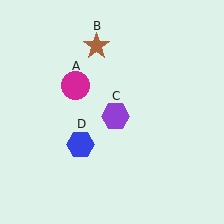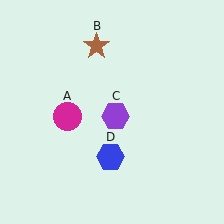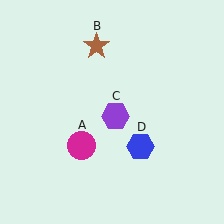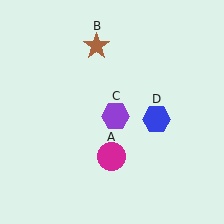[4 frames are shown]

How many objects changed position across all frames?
2 objects changed position: magenta circle (object A), blue hexagon (object D).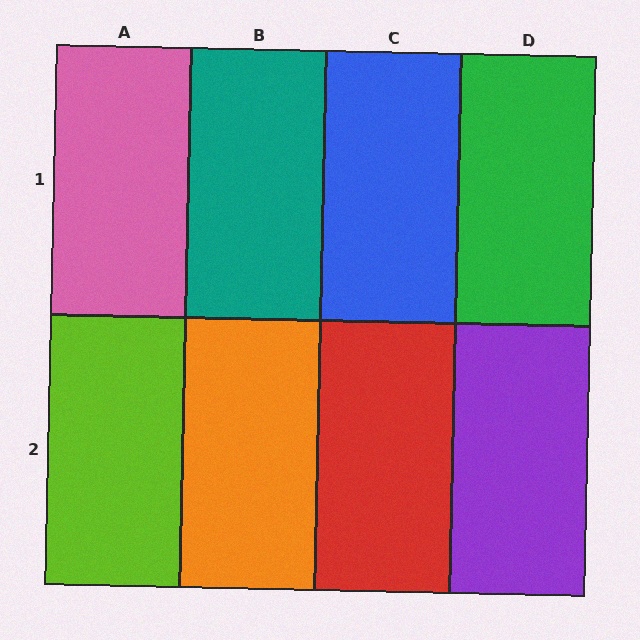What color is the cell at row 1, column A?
Pink.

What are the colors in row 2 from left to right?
Lime, orange, red, purple.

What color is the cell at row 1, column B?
Teal.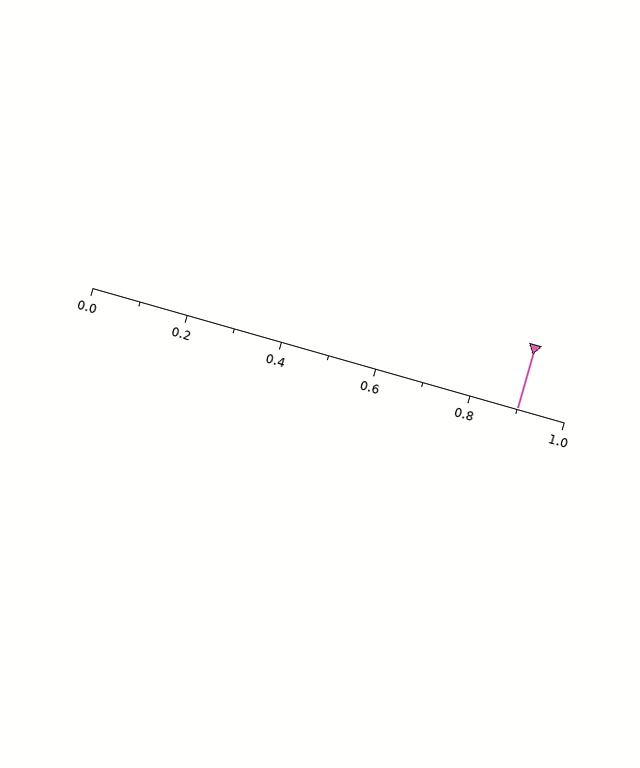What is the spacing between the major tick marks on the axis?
The major ticks are spaced 0.2 apart.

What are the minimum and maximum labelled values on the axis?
The axis runs from 0.0 to 1.0.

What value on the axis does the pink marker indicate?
The marker indicates approximately 0.9.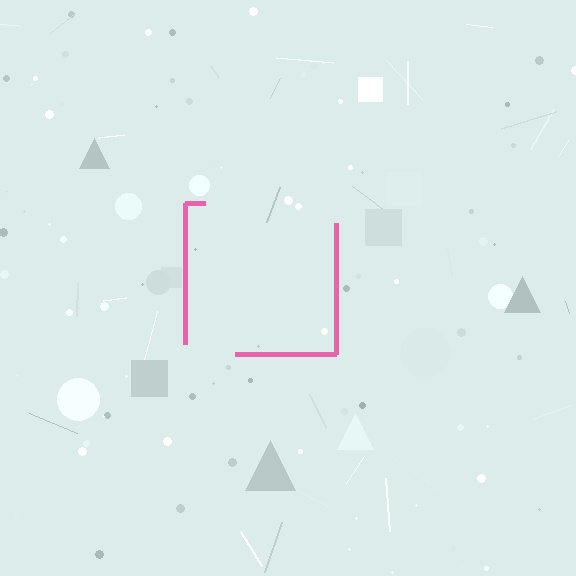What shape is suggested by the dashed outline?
The dashed outline suggests a square.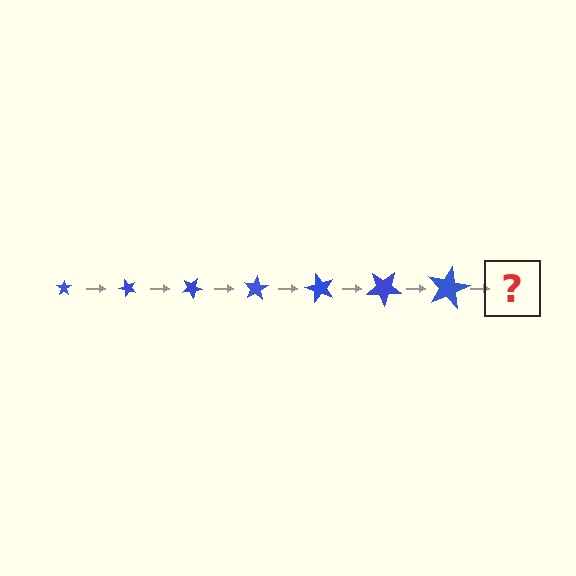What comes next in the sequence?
The next element should be a star, larger than the previous one and rotated 350 degrees from the start.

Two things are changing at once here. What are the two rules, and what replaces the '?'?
The two rules are that the star grows larger each step and it rotates 50 degrees each step. The '?' should be a star, larger than the previous one and rotated 350 degrees from the start.